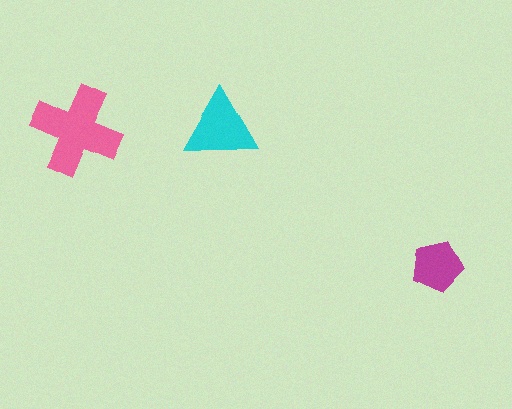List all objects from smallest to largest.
The magenta pentagon, the cyan triangle, the pink cross.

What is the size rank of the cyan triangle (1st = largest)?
2nd.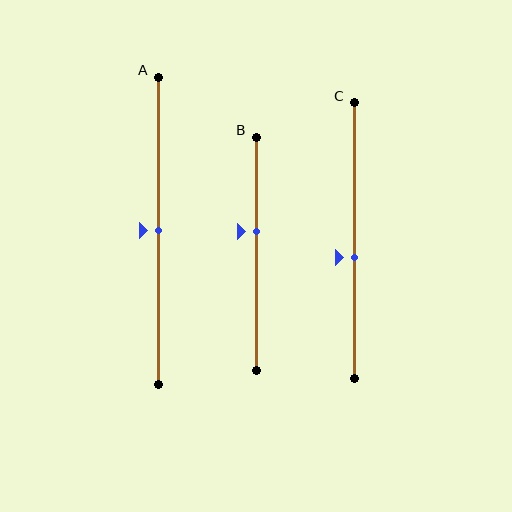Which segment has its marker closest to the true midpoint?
Segment A has its marker closest to the true midpoint.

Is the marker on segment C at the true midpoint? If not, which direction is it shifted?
No, the marker on segment C is shifted downward by about 6% of the segment length.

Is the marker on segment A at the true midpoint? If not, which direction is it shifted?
Yes, the marker on segment A is at the true midpoint.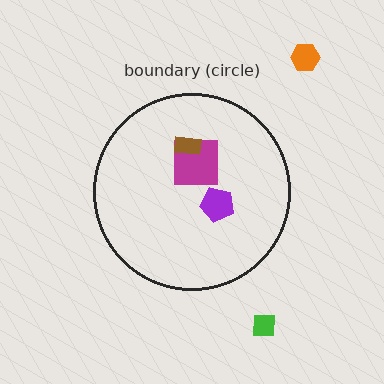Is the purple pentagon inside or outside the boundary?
Inside.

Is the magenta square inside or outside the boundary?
Inside.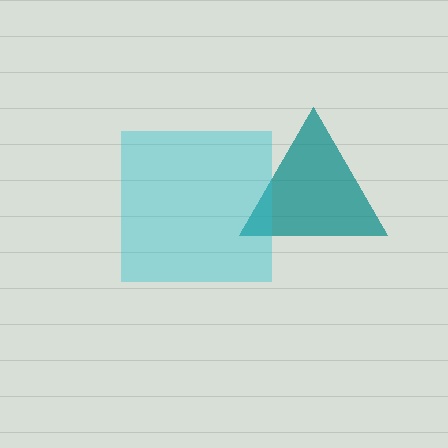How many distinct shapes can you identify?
There are 2 distinct shapes: a teal triangle, a cyan square.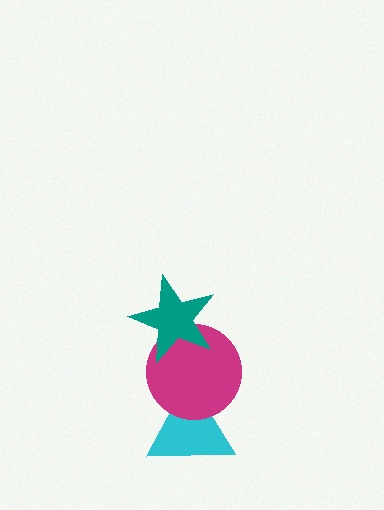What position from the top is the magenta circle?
The magenta circle is 2nd from the top.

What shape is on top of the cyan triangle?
The magenta circle is on top of the cyan triangle.